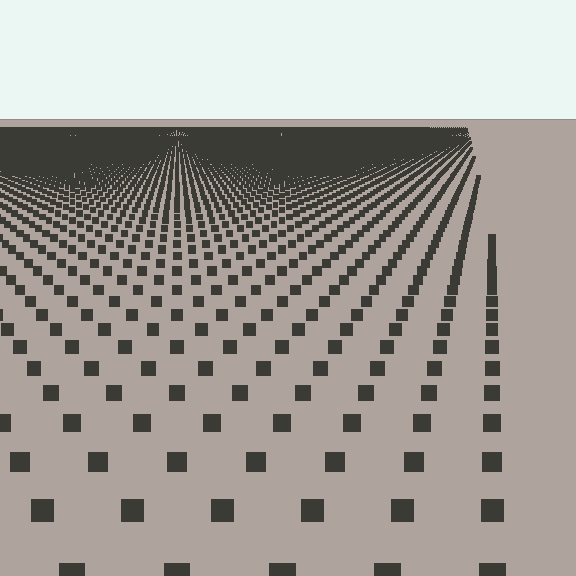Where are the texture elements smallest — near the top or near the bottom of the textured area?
Near the top.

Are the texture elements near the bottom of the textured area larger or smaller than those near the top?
Larger. Near the bottom, elements are closer to the viewer and appear at a bigger on-screen size.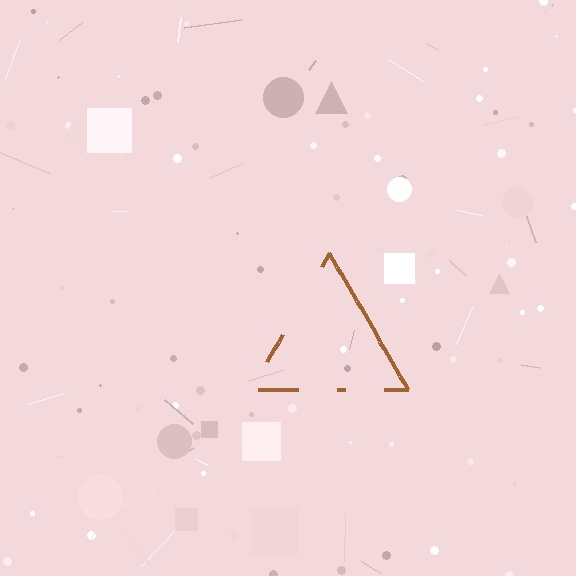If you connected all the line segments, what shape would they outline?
They would outline a triangle.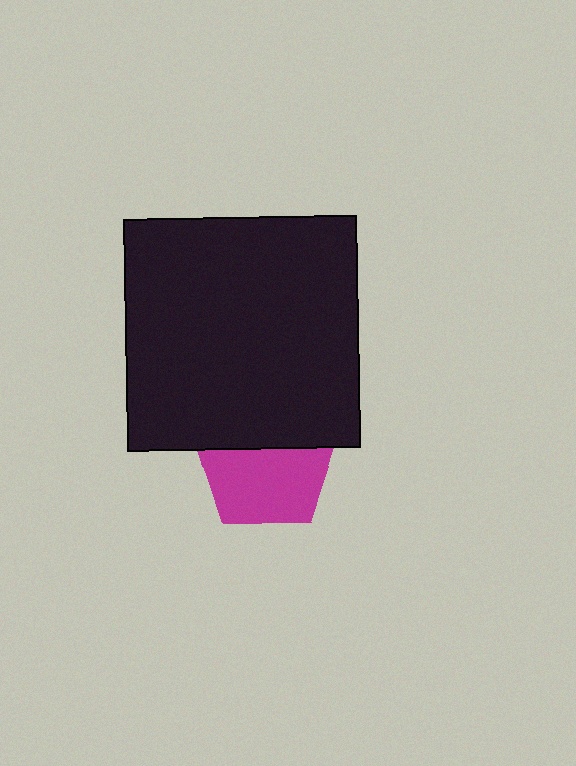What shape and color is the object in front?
The object in front is a black square.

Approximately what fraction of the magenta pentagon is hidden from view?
Roughly 38% of the magenta pentagon is hidden behind the black square.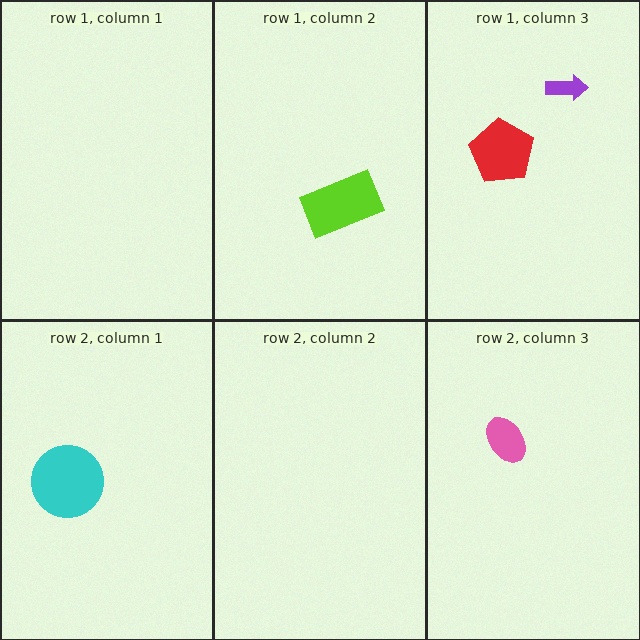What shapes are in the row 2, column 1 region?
The cyan circle.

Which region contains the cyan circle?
The row 2, column 1 region.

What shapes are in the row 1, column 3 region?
The red pentagon, the purple arrow.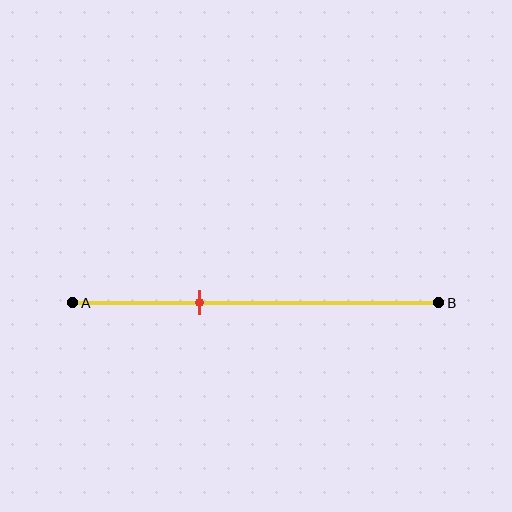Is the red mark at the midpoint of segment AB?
No, the mark is at about 35% from A, not at the 50% midpoint.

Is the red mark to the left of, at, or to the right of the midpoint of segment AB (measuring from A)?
The red mark is to the left of the midpoint of segment AB.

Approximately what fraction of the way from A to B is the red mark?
The red mark is approximately 35% of the way from A to B.